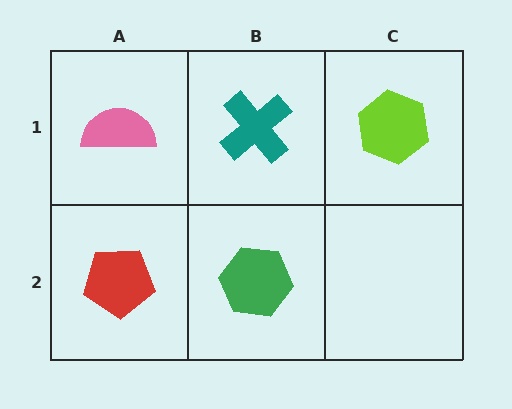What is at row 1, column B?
A teal cross.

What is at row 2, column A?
A red pentagon.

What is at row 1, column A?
A pink semicircle.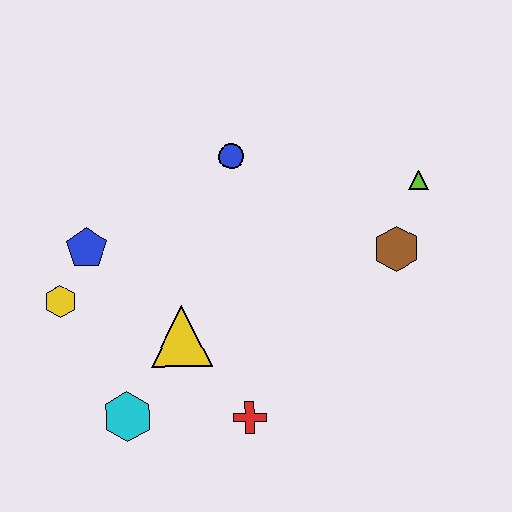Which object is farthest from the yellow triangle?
The lime triangle is farthest from the yellow triangle.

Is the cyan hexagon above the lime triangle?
No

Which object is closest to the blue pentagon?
The yellow hexagon is closest to the blue pentagon.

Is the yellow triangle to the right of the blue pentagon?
Yes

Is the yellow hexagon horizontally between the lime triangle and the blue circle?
No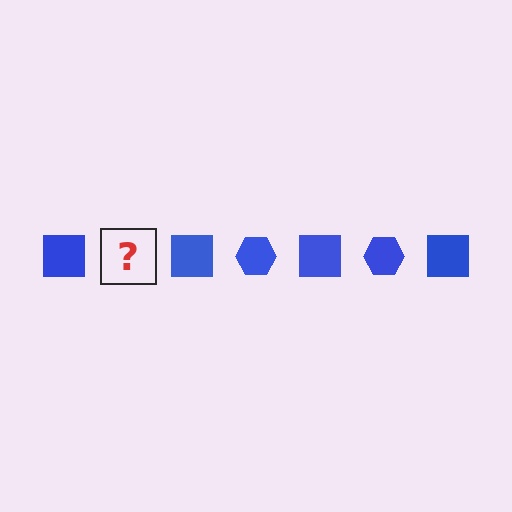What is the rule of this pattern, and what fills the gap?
The rule is that the pattern cycles through square, hexagon shapes in blue. The gap should be filled with a blue hexagon.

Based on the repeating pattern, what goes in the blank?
The blank should be a blue hexagon.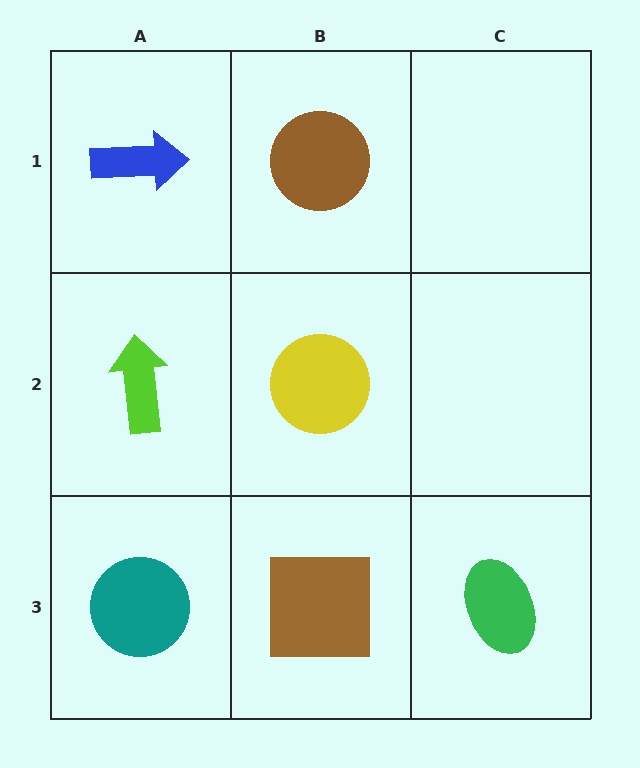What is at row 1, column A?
A blue arrow.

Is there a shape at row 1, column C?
No, that cell is empty.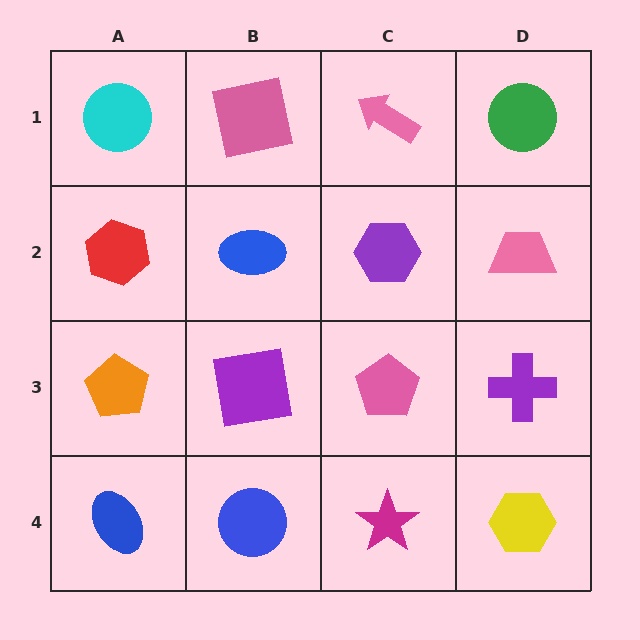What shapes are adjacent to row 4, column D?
A purple cross (row 3, column D), a magenta star (row 4, column C).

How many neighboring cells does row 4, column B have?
3.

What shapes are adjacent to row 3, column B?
A blue ellipse (row 2, column B), a blue circle (row 4, column B), an orange pentagon (row 3, column A), a pink pentagon (row 3, column C).